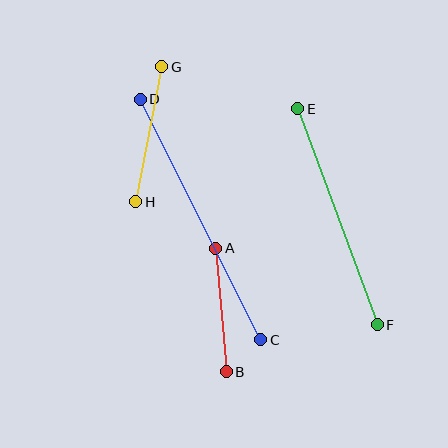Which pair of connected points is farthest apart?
Points C and D are farthest apart.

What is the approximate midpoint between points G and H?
The midpoint is at approximately (149, 134) pixels.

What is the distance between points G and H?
The distance is approximately 137 pixels.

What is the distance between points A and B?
The distance is approximately 124 pixels.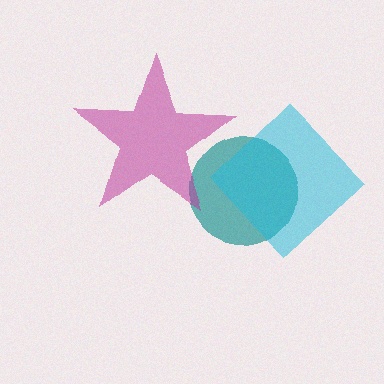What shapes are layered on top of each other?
The layered shapes are: a teal circle, a magenta star, a cyan diamond.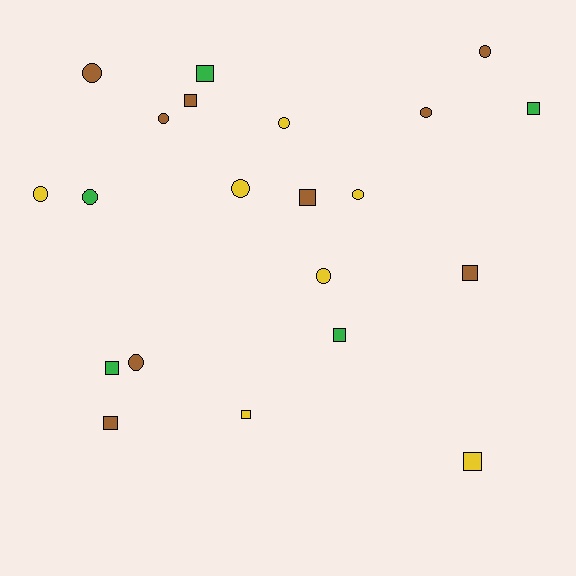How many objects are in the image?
There are 21 objects.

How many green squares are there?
There are 4 green squares.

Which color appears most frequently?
Brown, with 9 objects.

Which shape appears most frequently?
Circle, with 11 objects.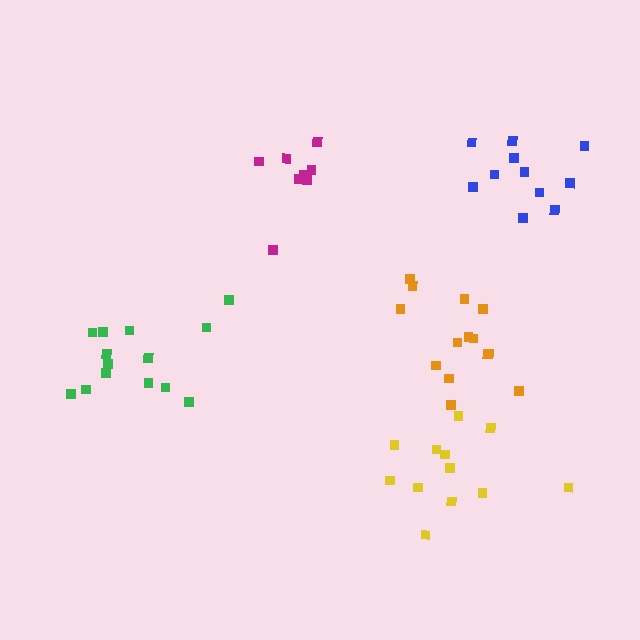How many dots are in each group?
Group 1: 11 dots, Group 2: 14 dots, Group 3: 8 dots, Group 4: 12 dots, Group 5: 14 dots (59 total).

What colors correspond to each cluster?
The clusters are colored: blue, green, magenta, yellow, orange.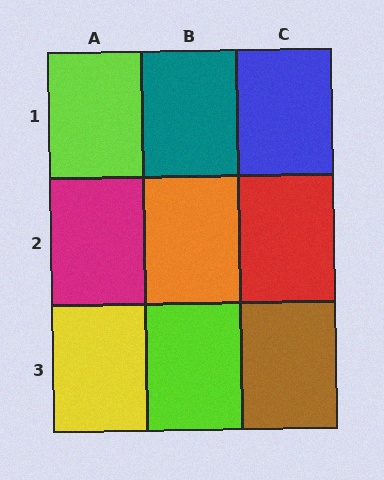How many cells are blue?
1 cell is blue.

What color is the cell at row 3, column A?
Yellow.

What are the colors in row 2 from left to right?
Magenta, orange, red.